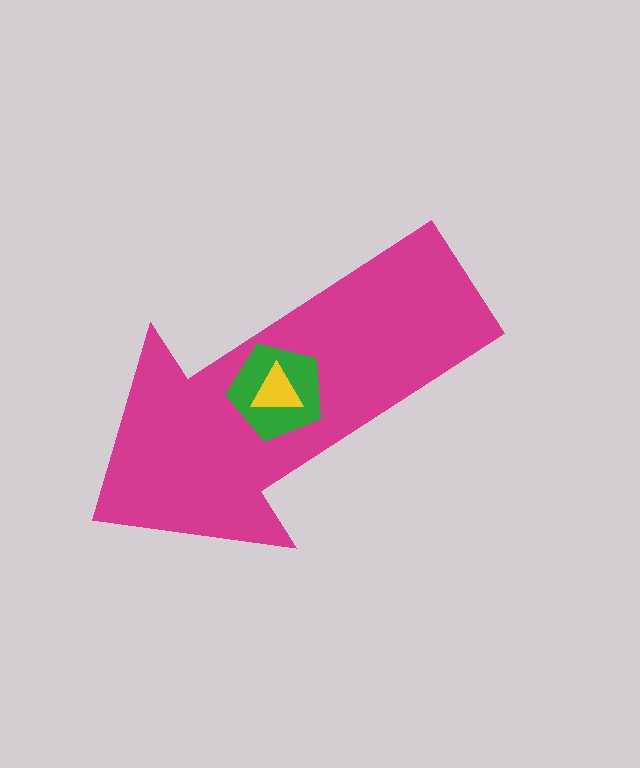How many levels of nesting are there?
3.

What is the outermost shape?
The magenta arrow.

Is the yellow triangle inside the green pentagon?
Yes.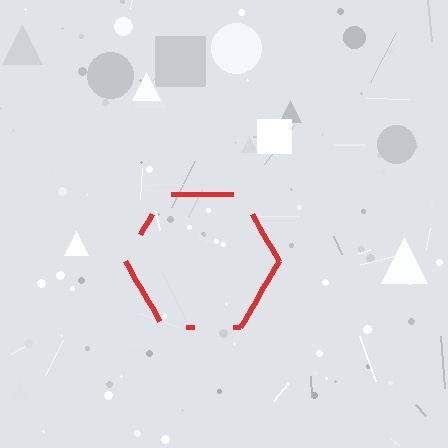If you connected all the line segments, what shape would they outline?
They would outline a hexagon.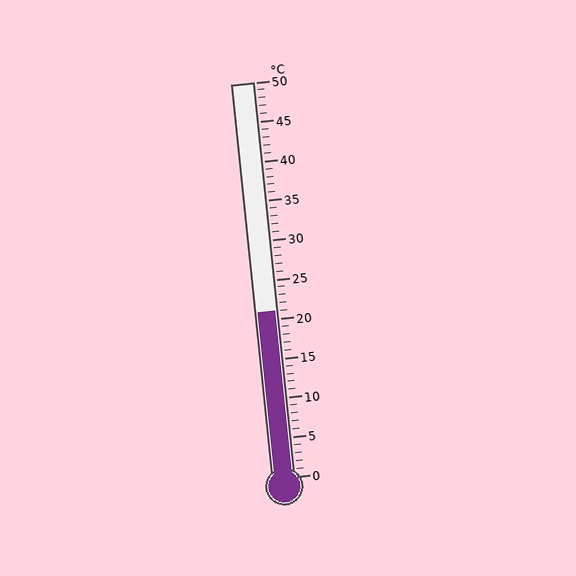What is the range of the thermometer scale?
The thermometer scale ranges from 0°C to 50°C.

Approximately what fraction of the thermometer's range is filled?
The thermometer is filled to approximately 40% of its range.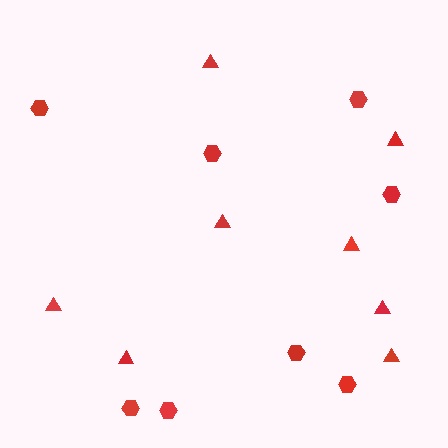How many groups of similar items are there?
There are 2 groups: one group of triangles (8) and one group of hexagons (8).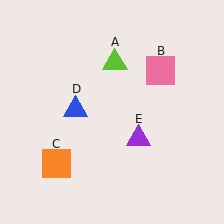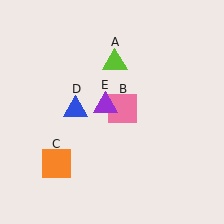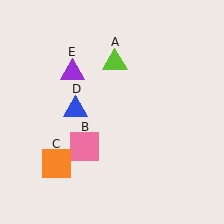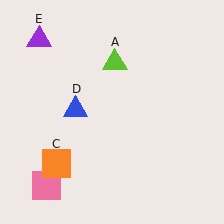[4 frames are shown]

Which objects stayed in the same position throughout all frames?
Lime triangle (object A) and orange square (object C) and blue triangle (object D) remained stationary.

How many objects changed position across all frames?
2 objects changed position: pink square (object B), purple triangle (object E).